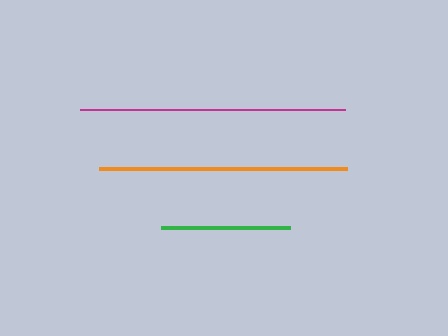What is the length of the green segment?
The green segment is approximately 130 pixels long.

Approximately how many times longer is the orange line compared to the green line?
The orange line is approximately 1.9 times the length of the green line.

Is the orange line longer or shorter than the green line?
The orange line is longer than the green line.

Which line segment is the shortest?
The green line is the shortest at approximately 130 pixels.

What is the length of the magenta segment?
The magenta segment is approximately 264 pixels long.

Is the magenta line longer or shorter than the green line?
The magenta line is longer than the green line.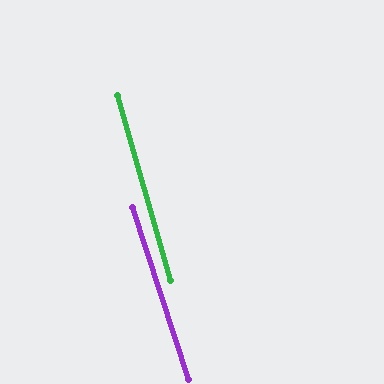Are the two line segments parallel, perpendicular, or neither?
Parallel — their directions differ by only 1.9°.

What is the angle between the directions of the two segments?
Approximately 2 degrees.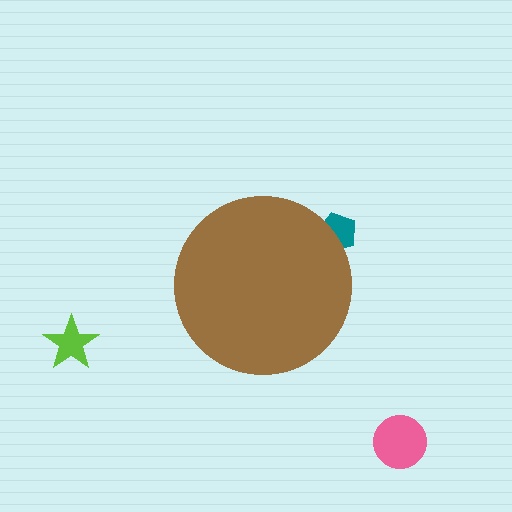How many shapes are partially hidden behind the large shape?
1 shape is partially hidden.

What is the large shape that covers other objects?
A brown circle.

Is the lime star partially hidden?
No, the lime star is fully visible.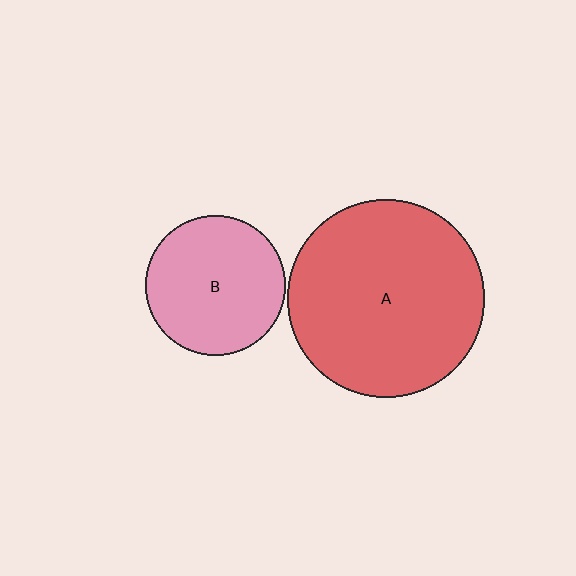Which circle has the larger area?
Circle A (red).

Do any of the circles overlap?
No, none of the circles overlap.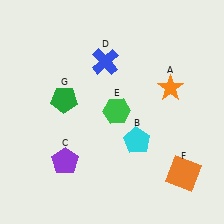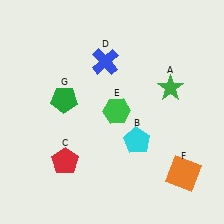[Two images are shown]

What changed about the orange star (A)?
In Image 1, A is orange. In Image 2, it changed to green.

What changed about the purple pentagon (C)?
In Image 1, C is purple. In Image 2, it changed to red.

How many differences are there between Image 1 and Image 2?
There are 2 differences between the two images.